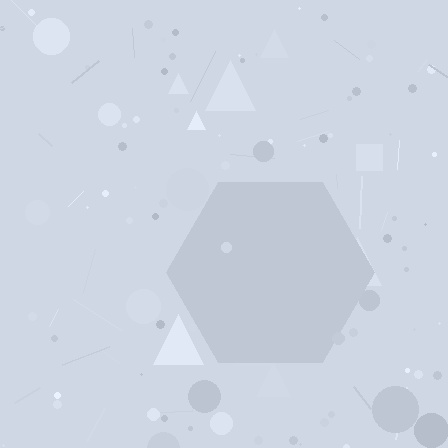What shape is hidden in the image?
A hexagon is hidden in the image.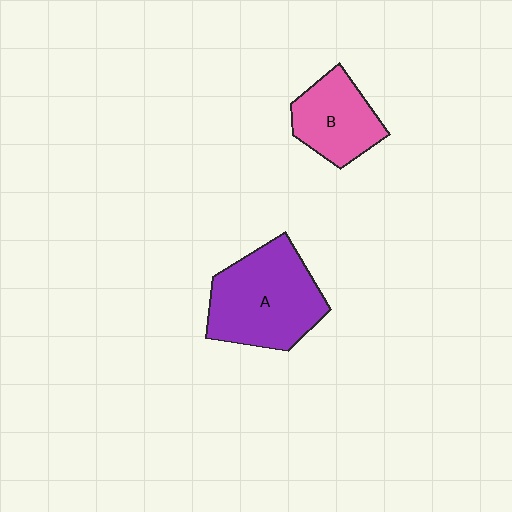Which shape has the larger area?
Shape A (purple).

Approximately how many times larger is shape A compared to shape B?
Approximately 1.6 times.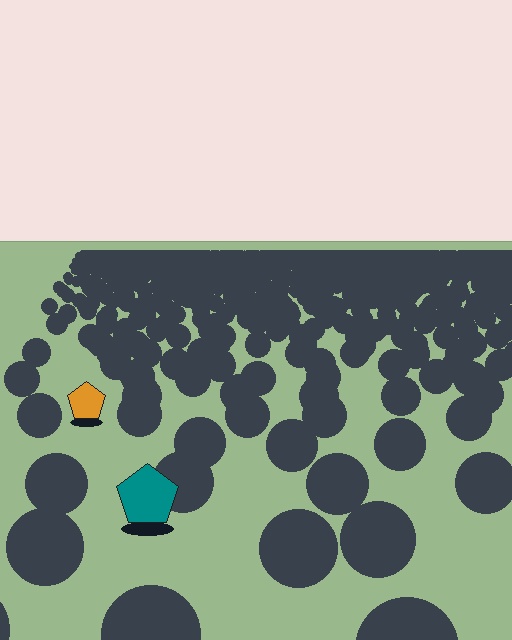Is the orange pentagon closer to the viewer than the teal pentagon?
No. The teal pentagon is closer — you can tell from the texture gradient: the ground texture is coarser near it.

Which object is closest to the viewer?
The teal pentagon is closest. The texture marks near it are larger and more spread out.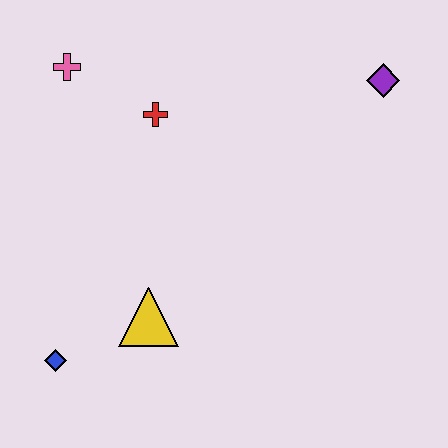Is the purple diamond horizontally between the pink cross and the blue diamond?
No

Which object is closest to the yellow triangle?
The blue diamond is closest to the yellow triangle.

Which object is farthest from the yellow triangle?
The purple diamond is farthest from the yellow triangle.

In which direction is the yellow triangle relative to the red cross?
The yellow triangle is below the red cross.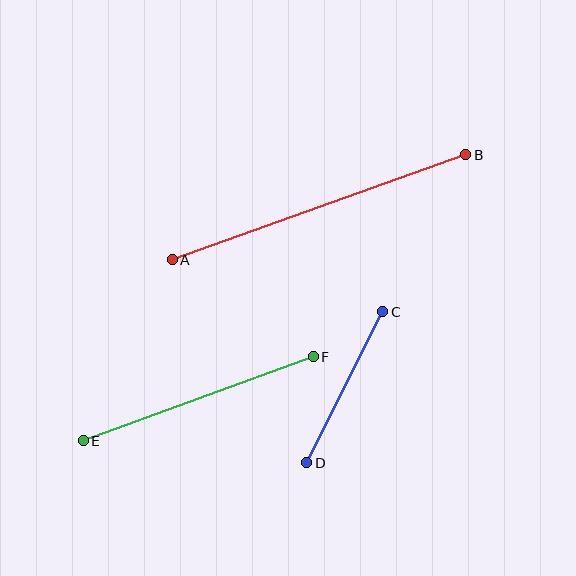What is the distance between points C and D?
The distance is approximately 169 pixels.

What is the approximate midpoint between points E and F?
The midpoint is at approximately (198, 399) pixels.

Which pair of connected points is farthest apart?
Points A and B are farthest apart.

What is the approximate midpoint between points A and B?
The midpoint is at approximately (319, 207) pixels.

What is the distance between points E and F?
The distance is approximately 245 pixels.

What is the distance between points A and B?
The distance is approximately 312 pixels.